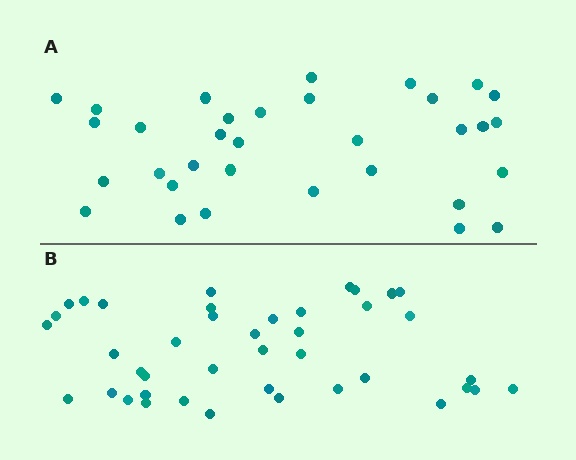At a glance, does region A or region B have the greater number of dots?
Region B (the bottom region) has more dots.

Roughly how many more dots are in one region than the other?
Region B has roughly 8 or so more dots than region A.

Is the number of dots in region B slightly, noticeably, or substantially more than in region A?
Region B has only slightly more — the two regions are fairly close. The ratio is roughly 1.2 to 1.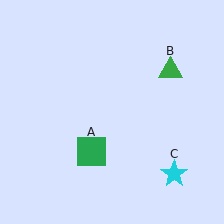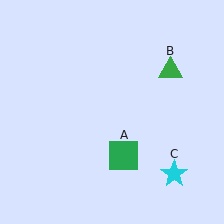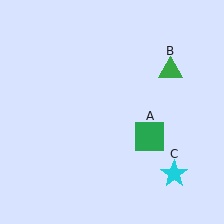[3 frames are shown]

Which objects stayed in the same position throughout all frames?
Green triangle (object B) and cyan star (object C) remained stationary.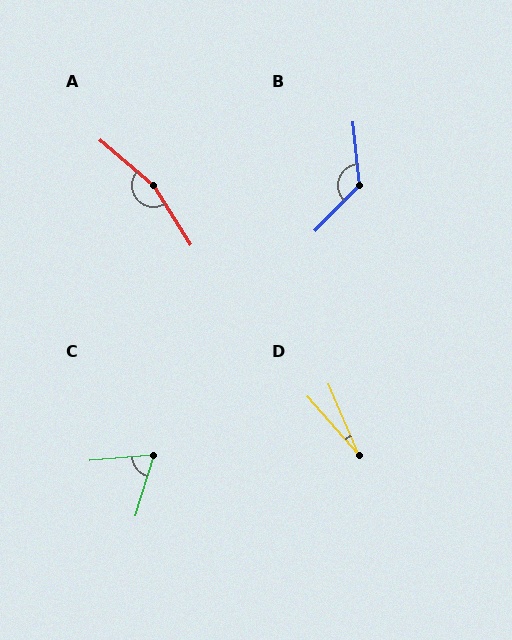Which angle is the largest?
A, at approximately 162 degrees.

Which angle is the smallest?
D, at approximately 18 degrees.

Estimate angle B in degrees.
Approximately 130 degrees.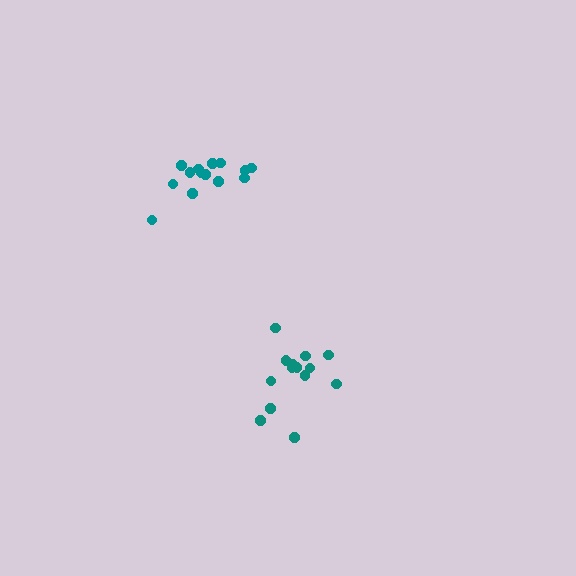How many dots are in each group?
Group 1: 14 dots, Group 2: 14 dots (28 total).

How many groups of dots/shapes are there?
There are 2 groups.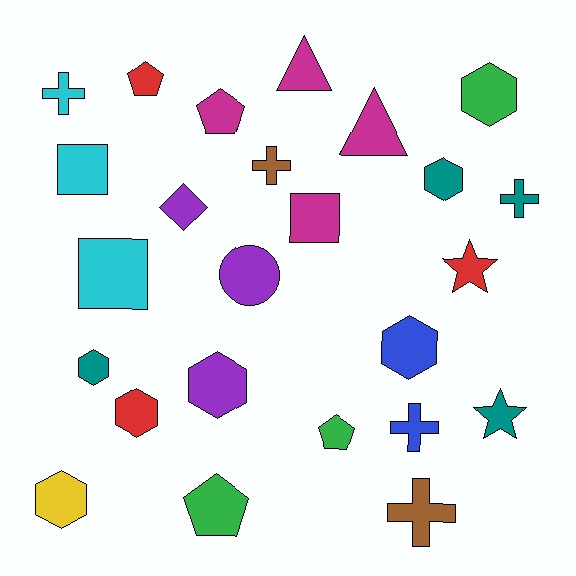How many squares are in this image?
There are 3 squares.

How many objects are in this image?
There are 25 objects.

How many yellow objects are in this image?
There is 1 yellow object.